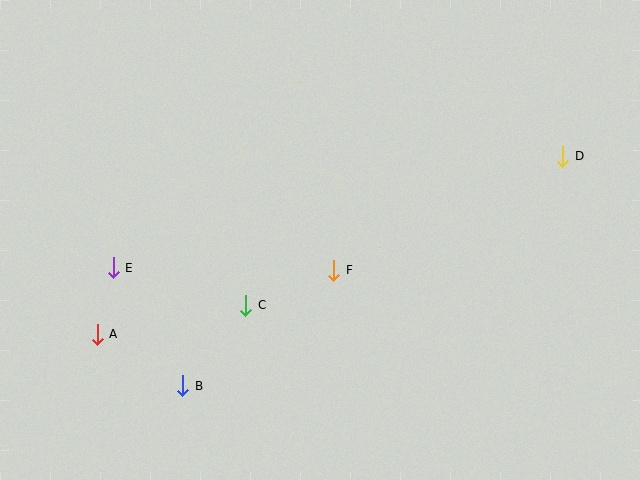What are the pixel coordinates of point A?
Point A is at (97, 334).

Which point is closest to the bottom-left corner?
Point A is closest to the bottom-left corner.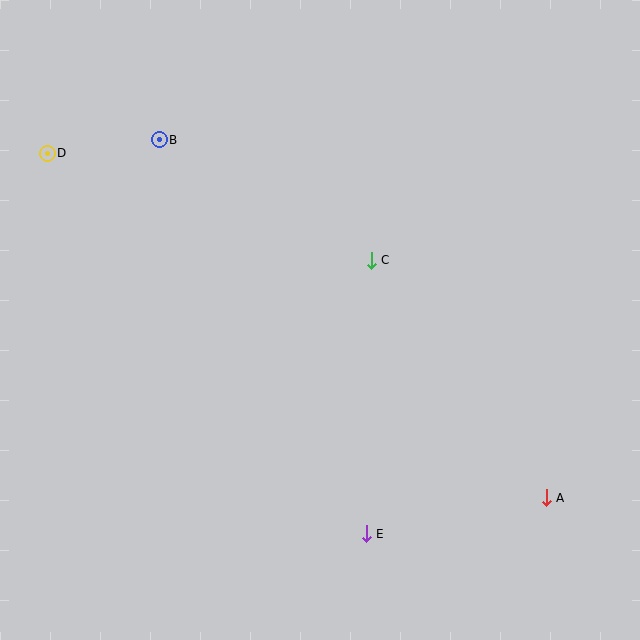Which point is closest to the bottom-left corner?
Point E is closest to the bottom-left corner.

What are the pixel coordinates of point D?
Point D is at (47, 153).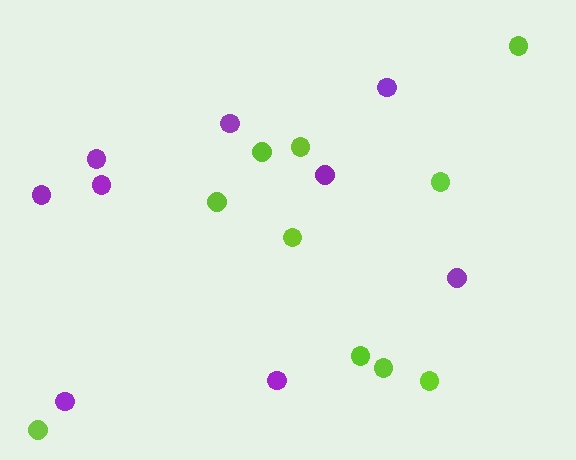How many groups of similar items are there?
There are 2 groups: one group of purple circles (9) and one group of lime circles (10).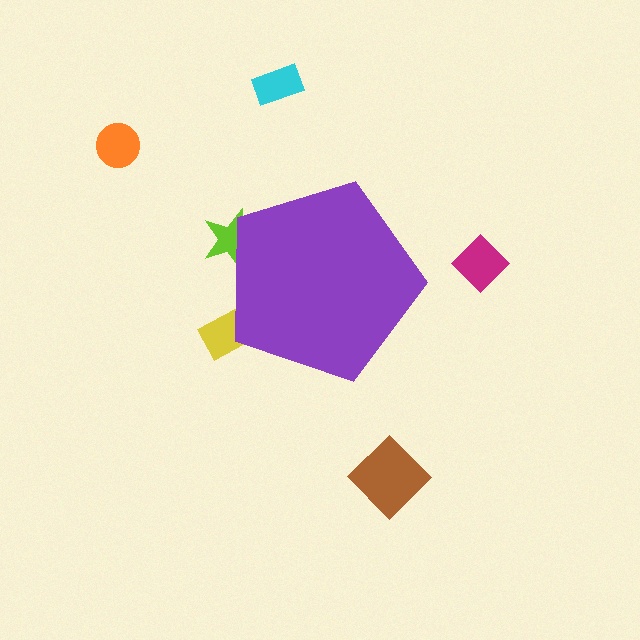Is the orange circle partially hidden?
No, the orange circle is fully visible.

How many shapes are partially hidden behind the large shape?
2 shapes are partially hidden.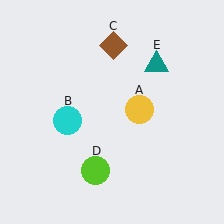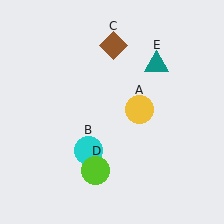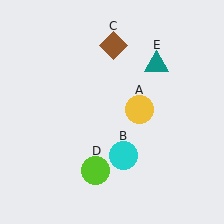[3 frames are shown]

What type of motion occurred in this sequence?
The cyan circle (object B) rotated counterclockwise around the center of the scene.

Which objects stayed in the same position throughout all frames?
Yellow circle (object A) and brown diamond (object C) and lime circle (object D) and teal triangle (object E) remained stationary.